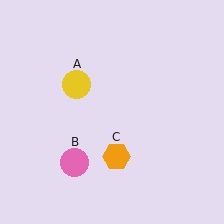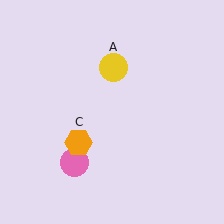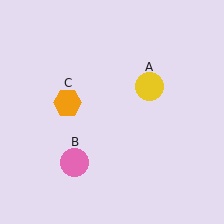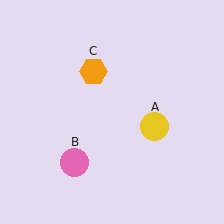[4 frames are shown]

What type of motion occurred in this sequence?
The yellow circle (object A), orange hexagon (object C) rotated clockwise around the center of the scene.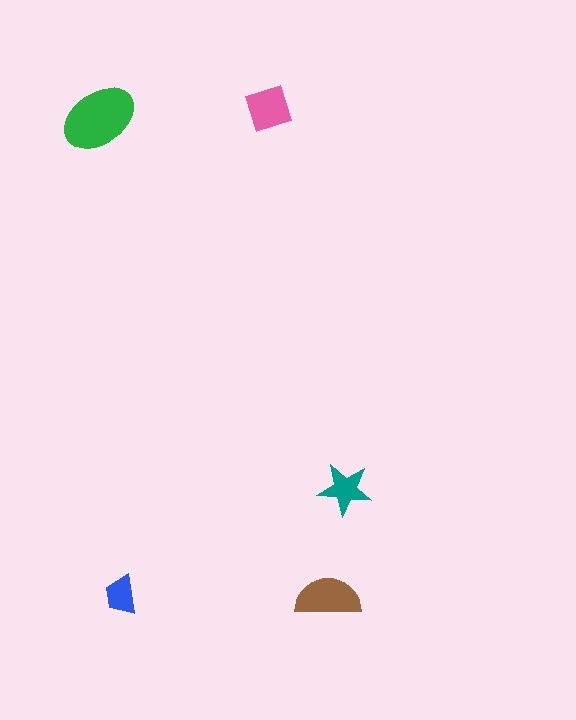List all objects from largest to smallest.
The green ellipse, the brown semicircle, the pink square, the teal star, the blue trapezoid.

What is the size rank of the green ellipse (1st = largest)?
1st.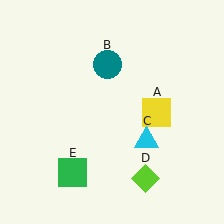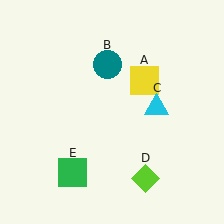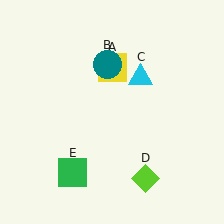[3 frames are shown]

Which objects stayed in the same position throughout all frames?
Teal circle (object B) and lime diamond (object D) and green square (object E) remained stationary.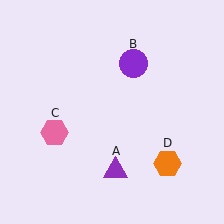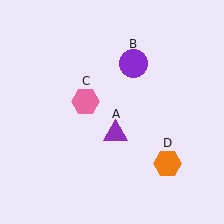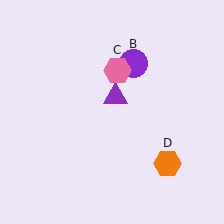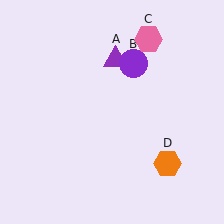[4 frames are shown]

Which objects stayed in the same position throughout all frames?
Purple circle (object B) and orange hexagon (object D) remained stationary.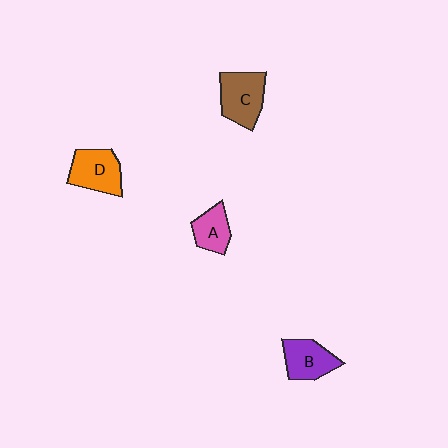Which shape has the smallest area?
Shape A (pink).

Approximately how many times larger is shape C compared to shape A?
Approximately 1.5 times.